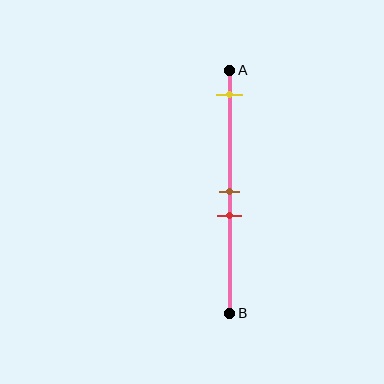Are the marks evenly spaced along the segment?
No, the marks are not evenly spaced.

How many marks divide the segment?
There are 3 marks dividing the segment.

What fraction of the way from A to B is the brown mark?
The brown mark is approximately 50% (0.5) of the way from A to B.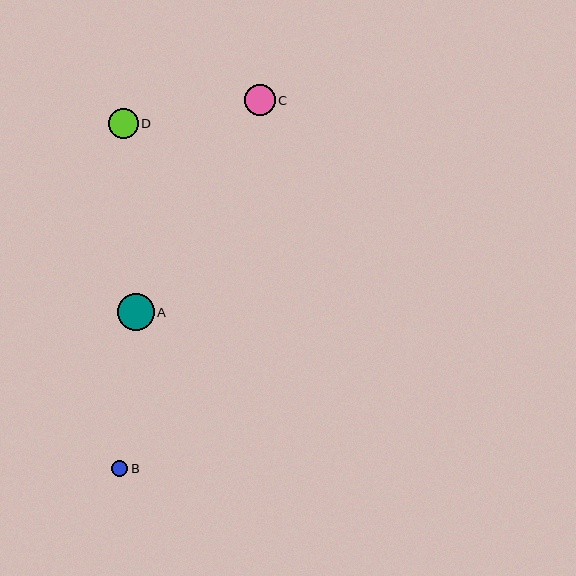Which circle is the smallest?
Circle B is the smallest with a size of approximately 16 pixels.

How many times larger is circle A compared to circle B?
Circle A is approximately 2.3 times the size of circle B.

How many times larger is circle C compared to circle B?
Circle C is approximately 1.9 times the size of circle B.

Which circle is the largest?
Circle A is the largest with a size of approximately 37 pixels.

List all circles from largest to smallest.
From largest to smallest: A, C, D, B.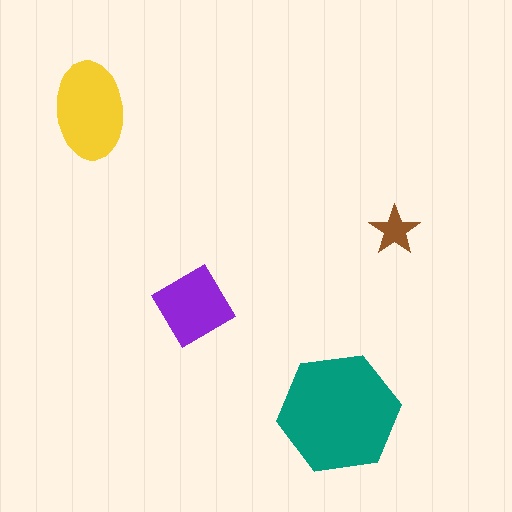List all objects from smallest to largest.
The brown star, the purple diamond, the yellow ellipse, the teal hexagon.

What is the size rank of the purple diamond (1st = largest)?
3rd.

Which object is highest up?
The yellow ellipse is topmost.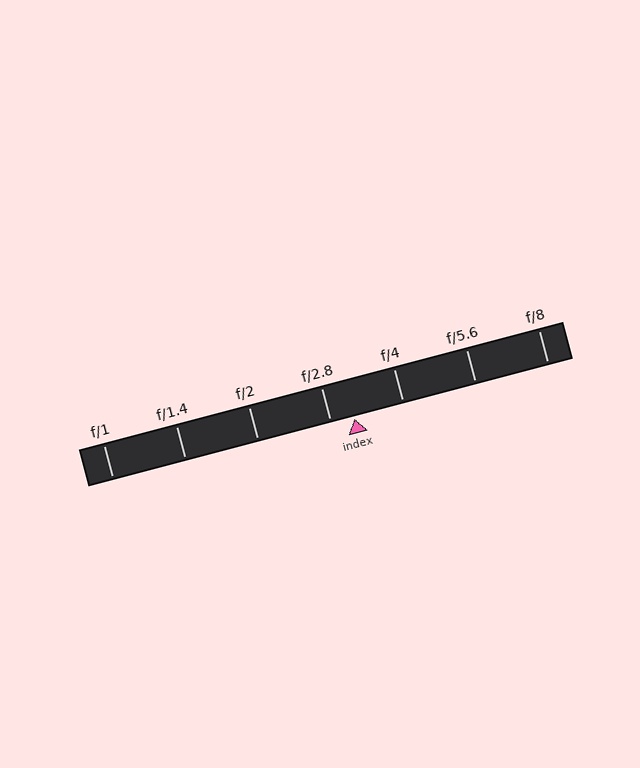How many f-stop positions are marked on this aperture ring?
There are 7 f-stop positions marked.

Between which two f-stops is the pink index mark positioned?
The index mark is between f/2.8 and f/4.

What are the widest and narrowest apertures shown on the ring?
The widest aperture shown is f/1 and the narrowest is f/8.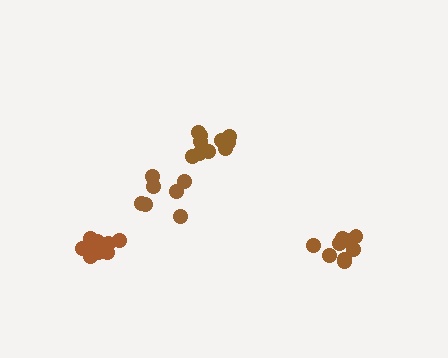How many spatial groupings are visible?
There are 4 spatial groupings.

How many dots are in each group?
Group 1: 10 dots, Group 2: 7 dots, Group 3: 9 dots, Group 4: 10 dots (36 total).